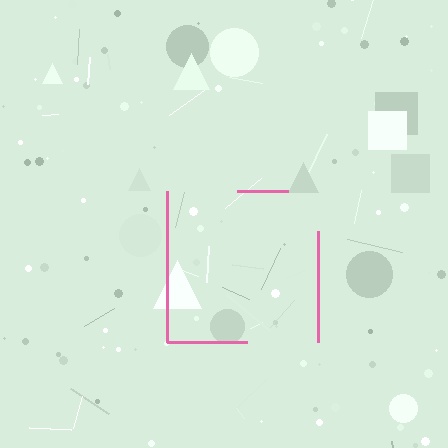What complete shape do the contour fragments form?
The contour fragments form a square.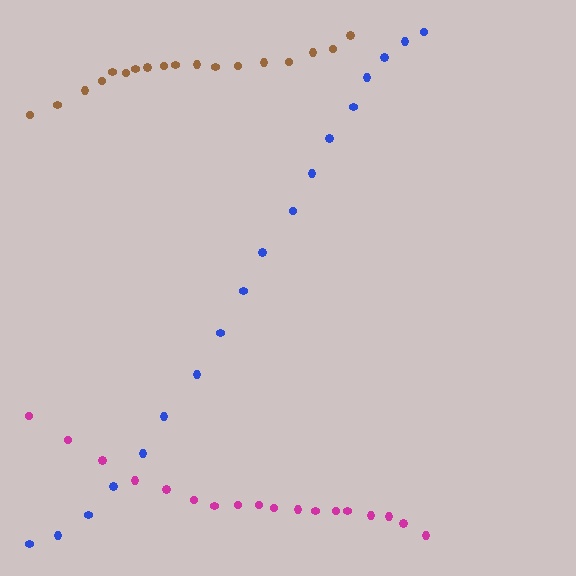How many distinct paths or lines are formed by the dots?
There are 3 distinct paths.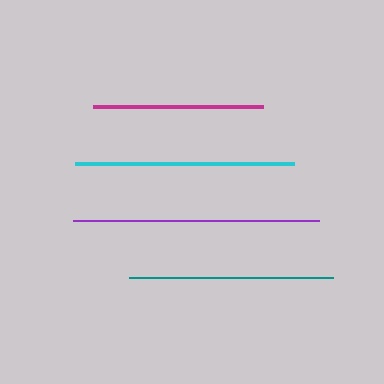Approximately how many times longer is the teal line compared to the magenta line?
The teal line is approximately 1.2 times the length of the magenta line.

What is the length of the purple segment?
The purple segment is approximately 246 pixels long.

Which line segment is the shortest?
The magenta line is the shortest at approximately 170 pixels.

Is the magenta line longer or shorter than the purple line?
The purple line is longer than the magenta line.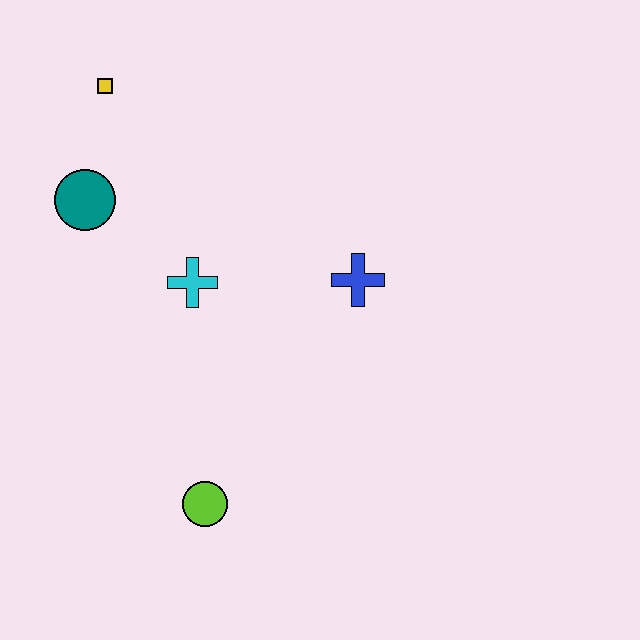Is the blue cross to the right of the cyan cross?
Yes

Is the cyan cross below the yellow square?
Yes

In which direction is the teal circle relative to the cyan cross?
The teal circle is to the left of the cyan cross.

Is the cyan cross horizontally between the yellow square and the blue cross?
Yes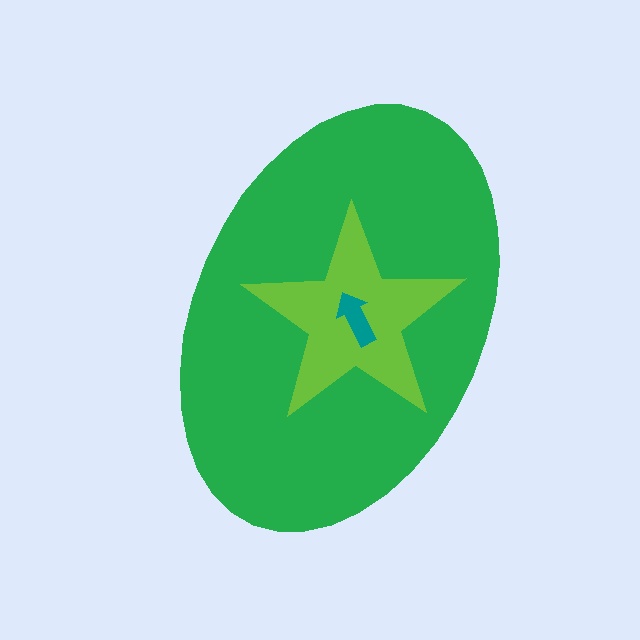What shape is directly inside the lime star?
The teal arrow.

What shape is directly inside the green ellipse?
The lime star.